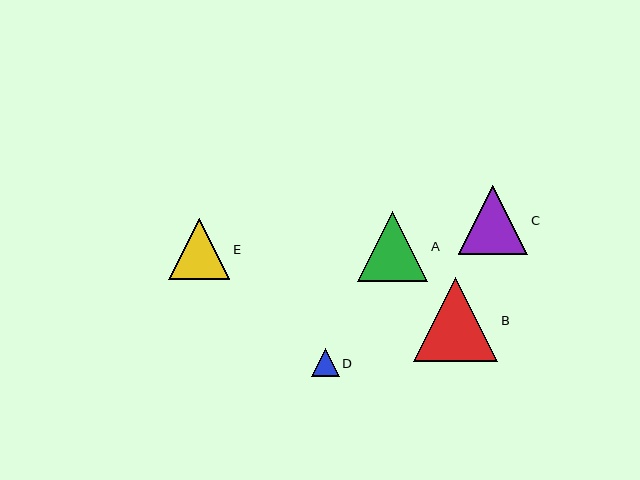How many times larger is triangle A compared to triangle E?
Triangle A is approximately 1.1 times the size of triangle E.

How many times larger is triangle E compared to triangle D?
Triangle E is approximately 2.2 times the size of triangle D.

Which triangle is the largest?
Triangle B is the largest with a size of approximately 84 pixels.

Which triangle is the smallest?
Triangle D is the smallest with a size of approximately 27 pixels.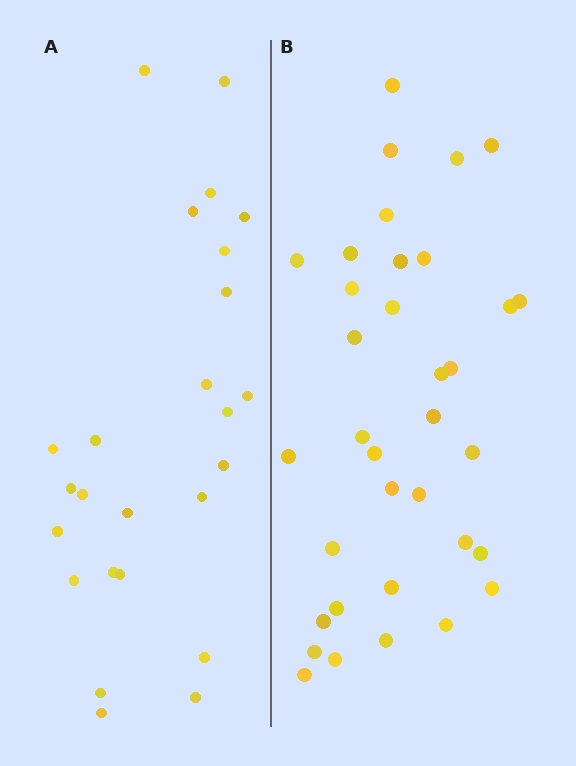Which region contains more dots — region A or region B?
Region B (the right region) has more dots.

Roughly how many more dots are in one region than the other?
Region B has roughly 10 or so more dots than region A.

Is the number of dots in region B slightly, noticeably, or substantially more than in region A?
Region B has noticeably more, but not dramatically so. The ratio is roughly 1.4 to 1.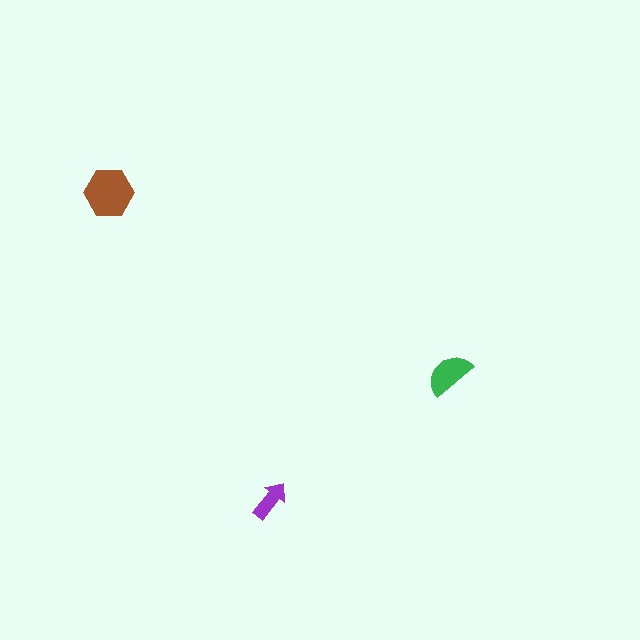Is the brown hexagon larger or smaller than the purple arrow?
Larger.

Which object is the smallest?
The purple arrow.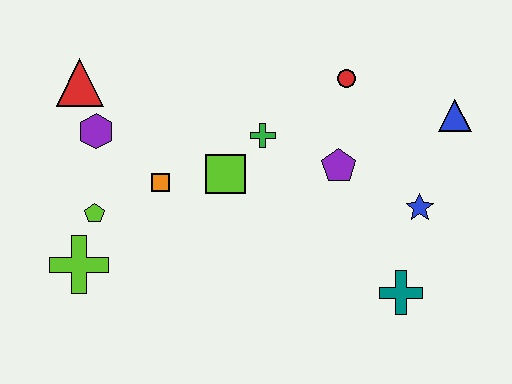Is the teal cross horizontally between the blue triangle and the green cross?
Yes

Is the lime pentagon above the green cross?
No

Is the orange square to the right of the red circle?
No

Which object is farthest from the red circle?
The lime cross is farthest from the red circle.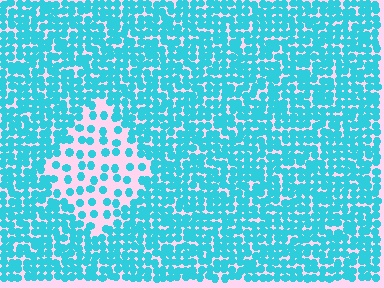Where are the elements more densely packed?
The elements are more densely packed outside the diamond boundary.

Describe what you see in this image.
The image contains small cyan elements arranged at two different densities. A diamond-shaped region is visible where the elements are less densely packed than the surrounding area.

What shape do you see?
I see a diamond.